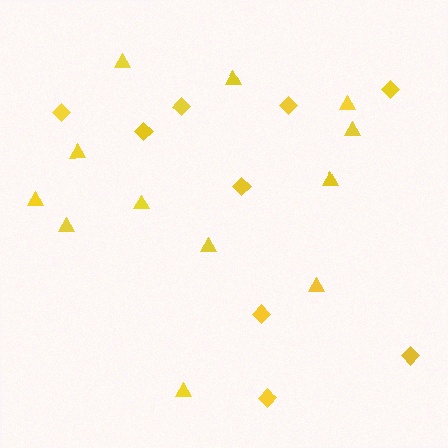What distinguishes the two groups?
There are 2 groups: one group of triangles (12) and one group of diamonds (9).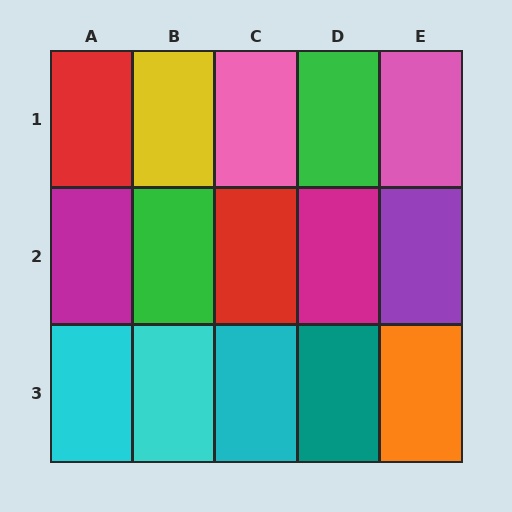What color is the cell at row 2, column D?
Magenta.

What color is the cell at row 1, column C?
Pink.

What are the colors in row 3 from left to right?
Cyan, cyan, cyan, teal, orange.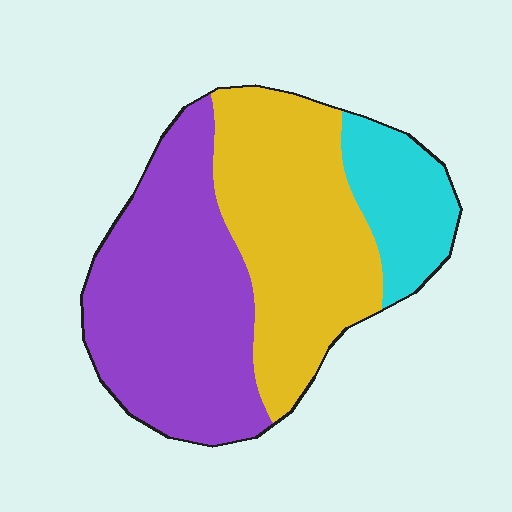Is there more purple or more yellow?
Purple.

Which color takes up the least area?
Cyan, at roughly 15%.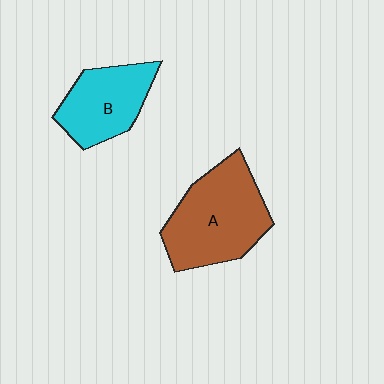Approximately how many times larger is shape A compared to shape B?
Approximately 1.4 times.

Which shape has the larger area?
Shape A (brown).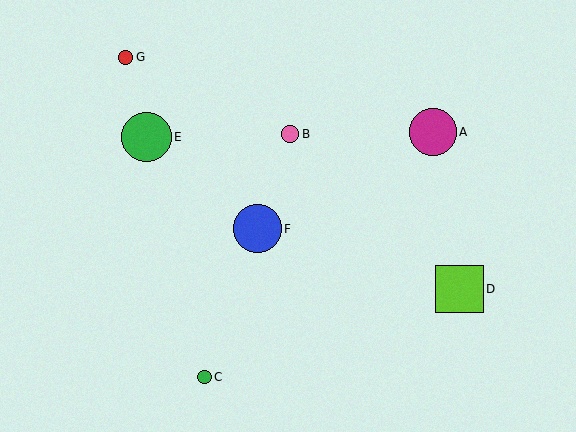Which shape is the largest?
The green circle (labeled E) is the largest.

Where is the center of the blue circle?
The center of the blue circle is at (257, 229).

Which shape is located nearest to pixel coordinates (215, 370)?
The green circle (labeled C) at (204, 377) is nearest to that location.